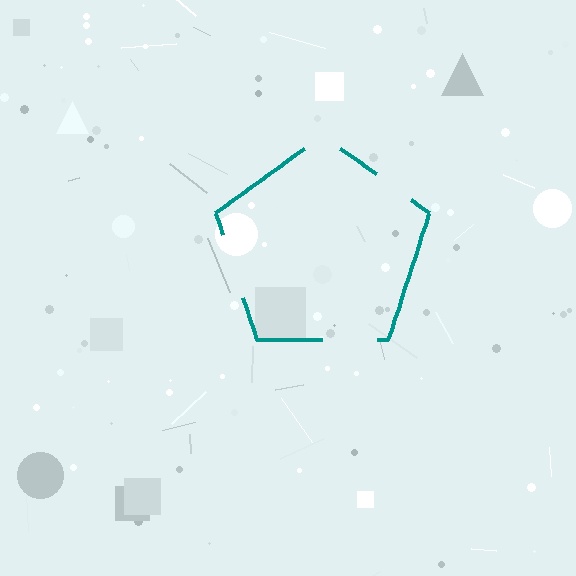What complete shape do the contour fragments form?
The contour fragments form a pentagon.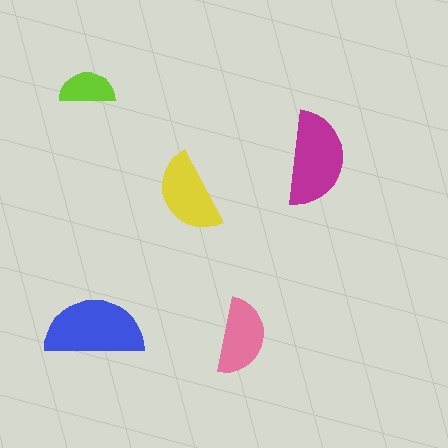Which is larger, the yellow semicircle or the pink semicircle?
The yellow one.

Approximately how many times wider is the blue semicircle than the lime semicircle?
About 2 times wider.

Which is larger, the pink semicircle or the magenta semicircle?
The magenta one.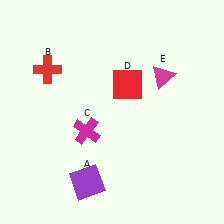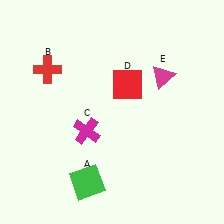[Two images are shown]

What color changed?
The square (A) changed from purple in Image 1 to green in Image 2.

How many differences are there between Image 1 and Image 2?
There is 1 difference between the two images.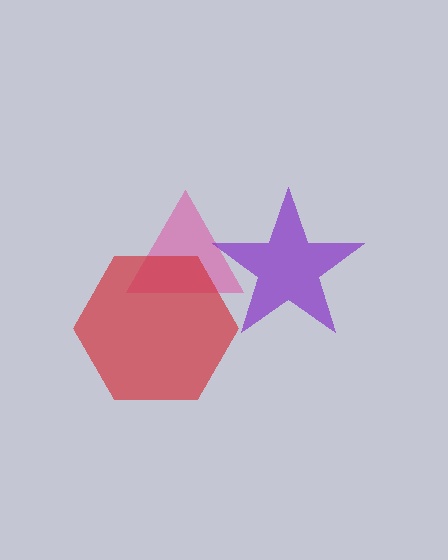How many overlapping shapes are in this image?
There are 3 overlapping shapes in the image.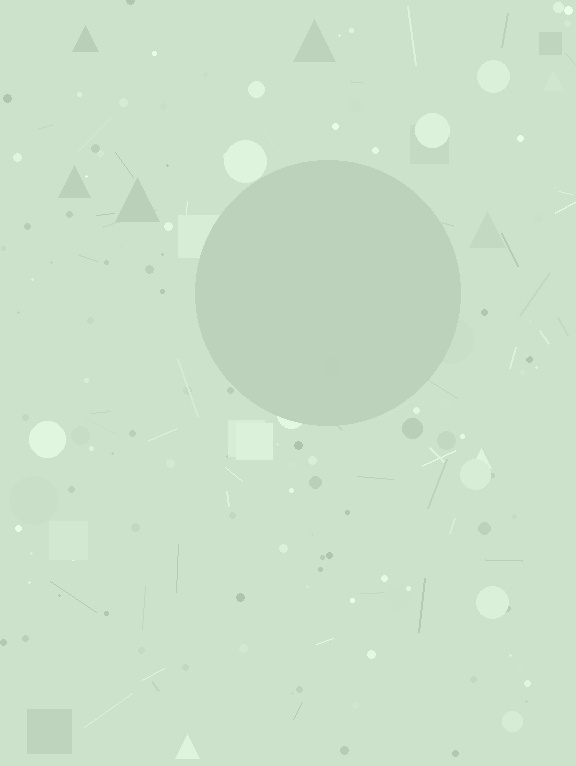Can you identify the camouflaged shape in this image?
The camouflaged shape is a circle.